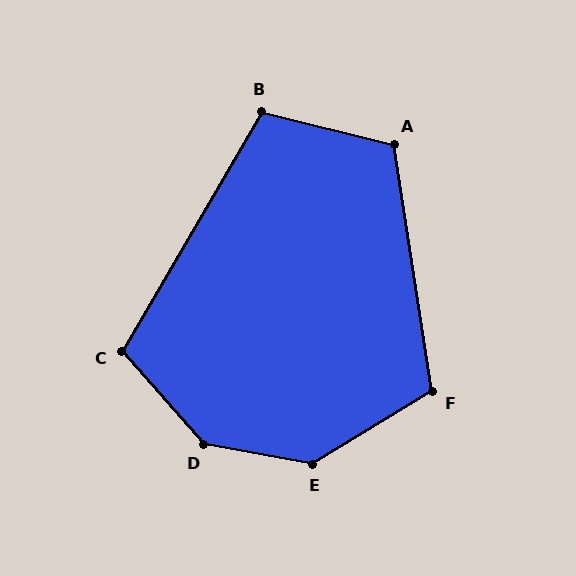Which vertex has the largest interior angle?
D, at approximately 141 degrees.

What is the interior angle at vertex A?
Approximately 113 degrees (obtuse).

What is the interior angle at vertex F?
Approximately 112 degrees (obtuse).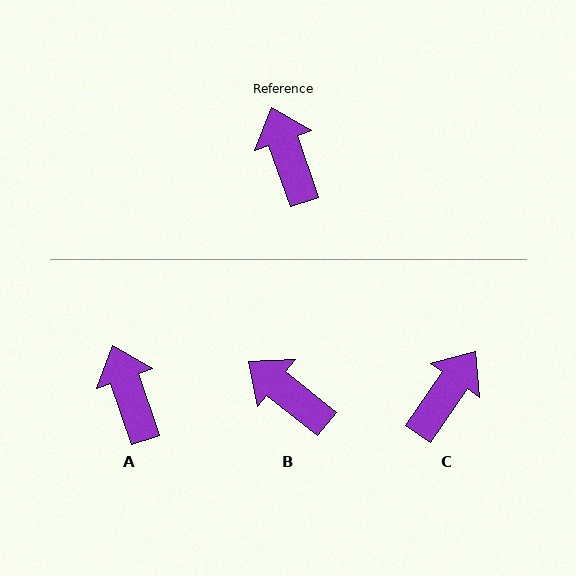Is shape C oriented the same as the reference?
No, it is off by about 54 degrees.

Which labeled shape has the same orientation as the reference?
A.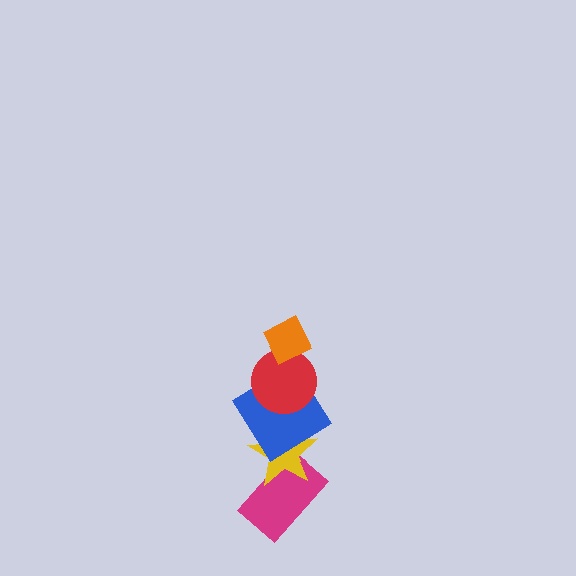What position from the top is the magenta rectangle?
The magenta rectangle is 5th from the top.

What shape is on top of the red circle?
The orange diamond is on top of the red circle.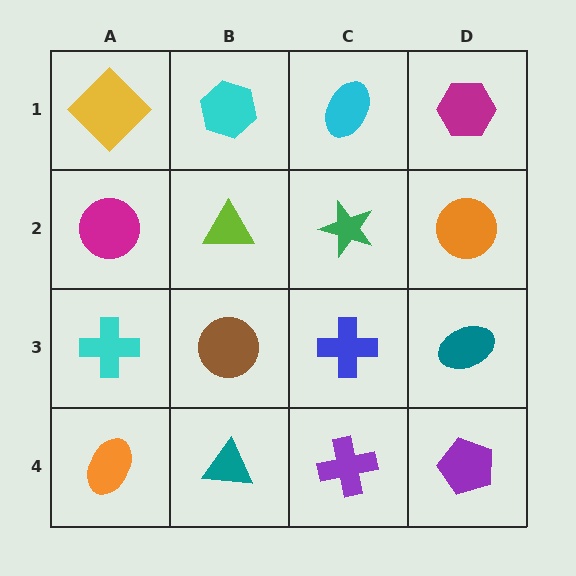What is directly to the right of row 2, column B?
A green star.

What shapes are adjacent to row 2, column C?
A cyan ellipse (row 1, column C), a blue cross (row 3, column C), a lime triangle (row 2, column B), an orange circle (row 2, column D).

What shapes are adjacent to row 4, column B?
A brown circle (row 3, column B), an orange ellipse (row 4, column A), a purple cross (row 4, column C).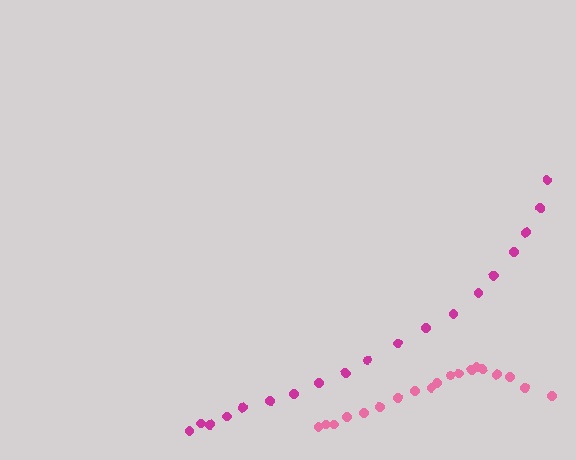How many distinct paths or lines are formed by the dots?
There are 2 distinct paths.